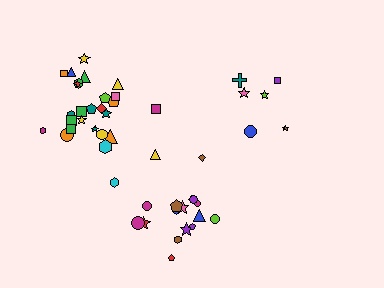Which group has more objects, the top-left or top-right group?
The top-left group.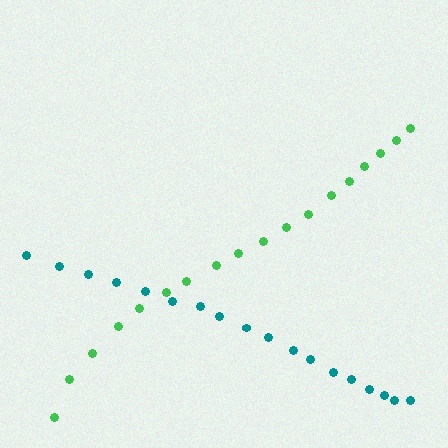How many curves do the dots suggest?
There are 2 distinct paths.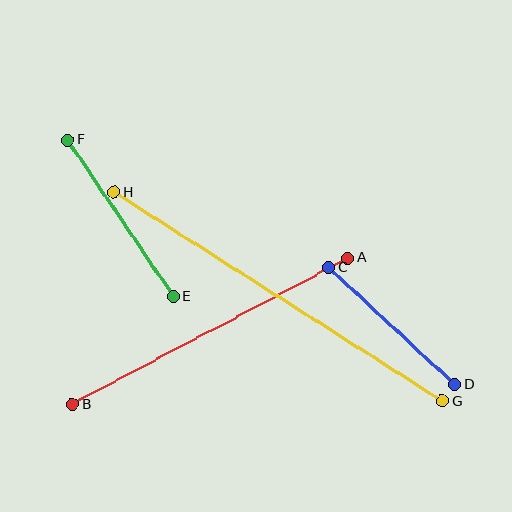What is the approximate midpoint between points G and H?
The midpoint is at approximately (278, 297) pixels.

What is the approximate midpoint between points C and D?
The midpoint is at approximately (392, 326) pixels.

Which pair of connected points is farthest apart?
Points G and H are farthest apart.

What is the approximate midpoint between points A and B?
The midpoint is at approximately (210, 331) pixels.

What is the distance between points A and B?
The distance is approximately 312 pixels.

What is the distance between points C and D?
The distance is approximately 172 pixels.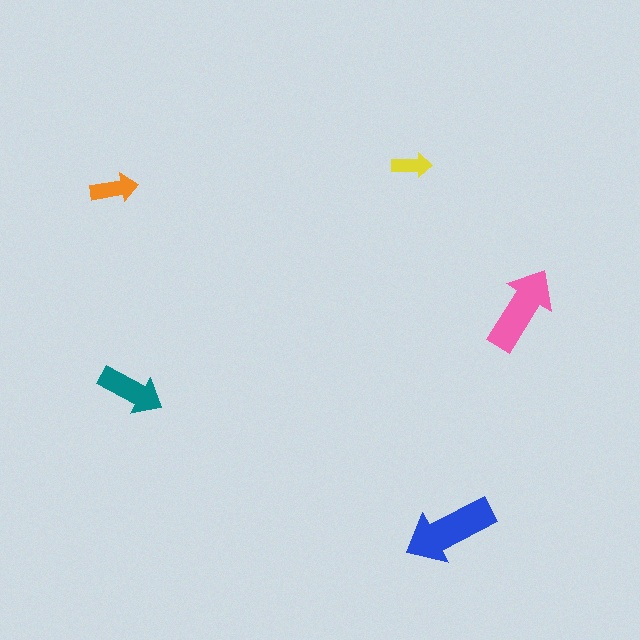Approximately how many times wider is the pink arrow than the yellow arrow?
About 2 times wider.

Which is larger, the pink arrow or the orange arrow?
The pink one.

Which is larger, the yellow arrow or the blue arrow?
The blue one.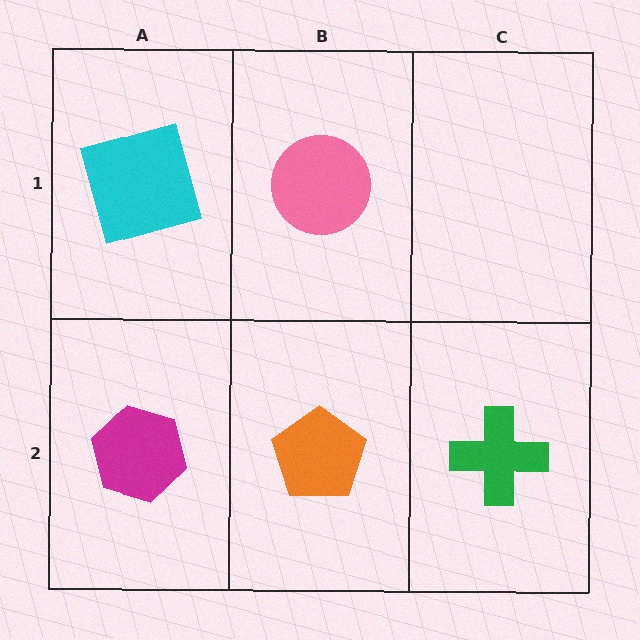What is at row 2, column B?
An orange pentagon.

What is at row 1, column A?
A cyan square.